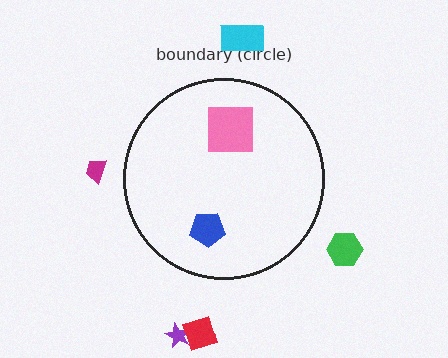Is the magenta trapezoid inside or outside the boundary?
Outside.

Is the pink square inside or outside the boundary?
Inside.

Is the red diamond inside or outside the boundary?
Outside.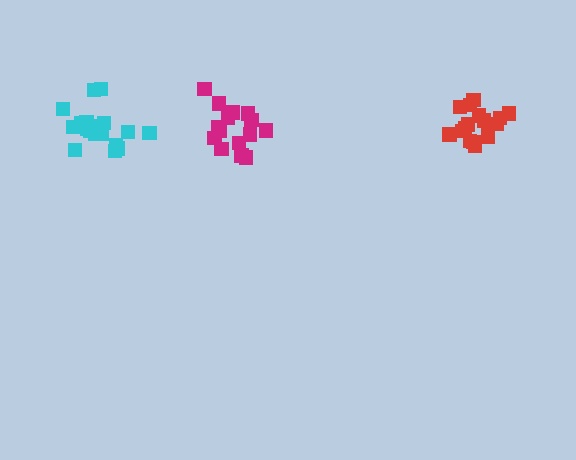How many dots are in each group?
Group 1: 18 dots, Group 2: 17 dots, Group 3: 15 dots (50 total).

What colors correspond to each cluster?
The clusters are colored: cyan, red, magenta.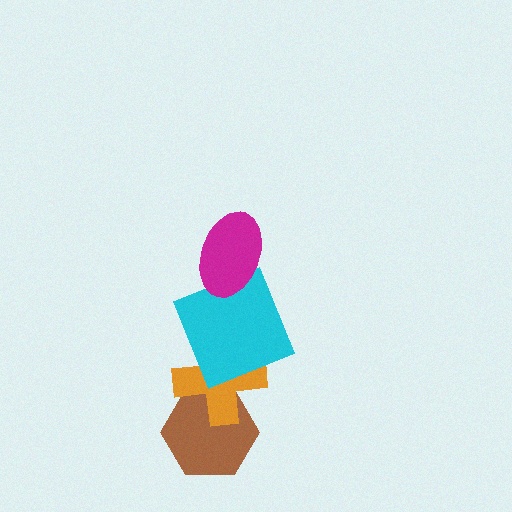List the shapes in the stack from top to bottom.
From top to bottom: the magenta ellipse, the cyan square, the orange cross, the brown hexagon.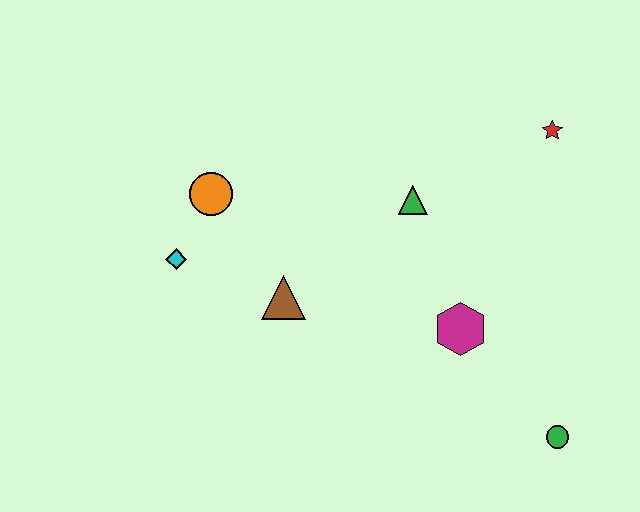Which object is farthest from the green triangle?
The green circle is farthest from the green triangle.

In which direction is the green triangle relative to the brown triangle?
The green triangle is to the right of the brown triangle.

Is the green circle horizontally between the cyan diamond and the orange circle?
No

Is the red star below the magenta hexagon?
No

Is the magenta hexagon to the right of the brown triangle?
Yes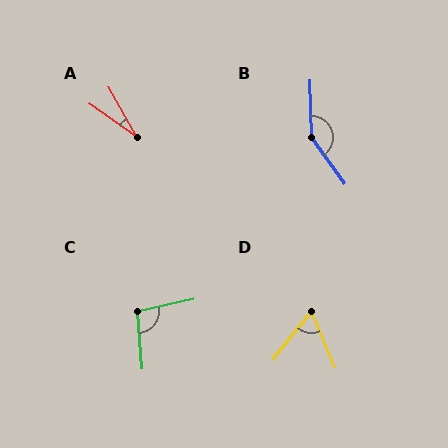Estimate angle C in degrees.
Approximately 98 degrees.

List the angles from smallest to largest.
A (25°), D (61°), C (98°), B (145°).